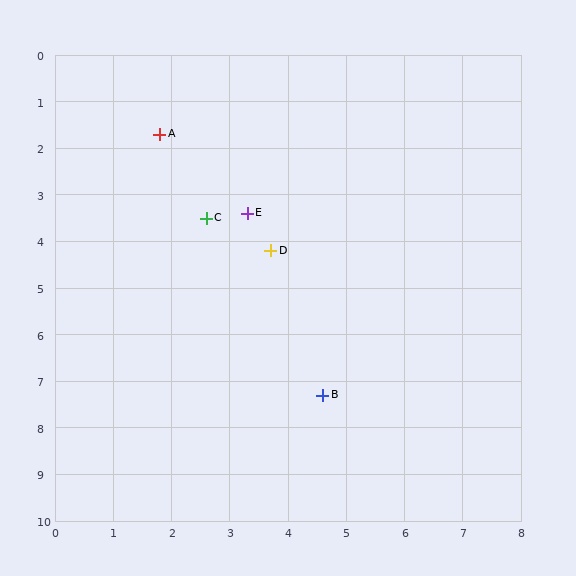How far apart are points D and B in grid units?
Points D and B are about 3.2 grid units apart.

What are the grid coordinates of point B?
Point B is at approximately (4.6, 7.3).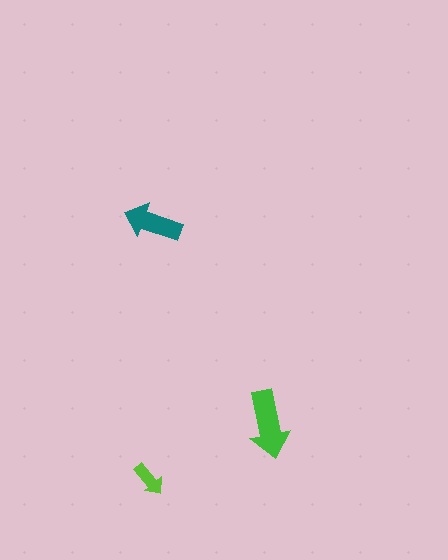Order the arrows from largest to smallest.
the green one, the teal one, the lime one.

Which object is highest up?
The teal arrow is topmost.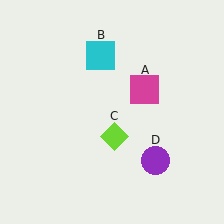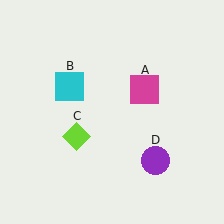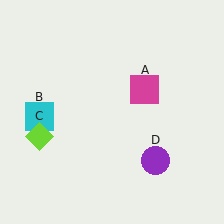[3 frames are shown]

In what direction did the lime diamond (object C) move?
The lime diamond (object C) moved left.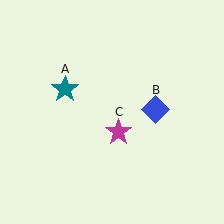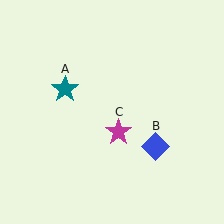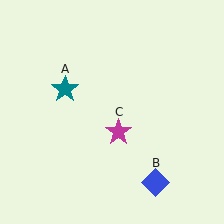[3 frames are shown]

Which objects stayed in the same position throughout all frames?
Teal star (object A) and magenta star (object C) remained stationary.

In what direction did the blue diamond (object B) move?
The blue diamond (object B) moved down.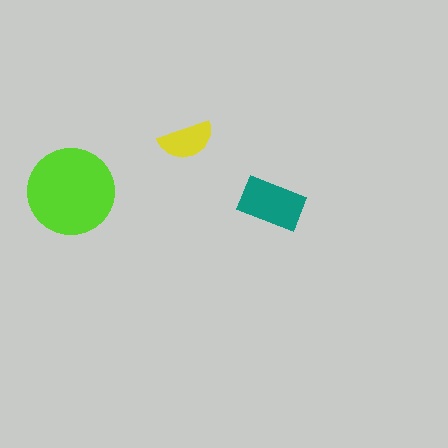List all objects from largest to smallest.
The lime circle, the teal rectangle, the yellow semicircle.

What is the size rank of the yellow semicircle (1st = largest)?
3rd.